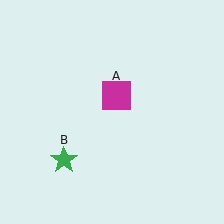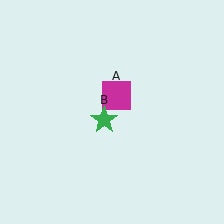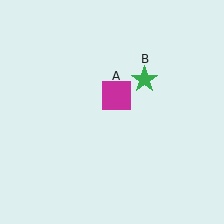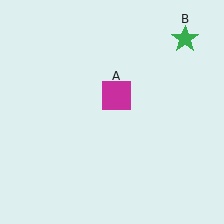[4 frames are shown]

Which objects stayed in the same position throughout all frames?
Magenta square (object A) remained stationary.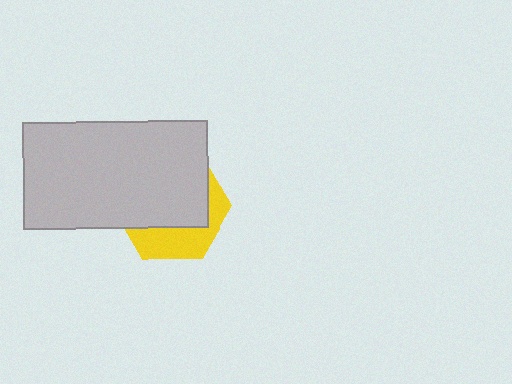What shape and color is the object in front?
The object in front is a light gray rectangle.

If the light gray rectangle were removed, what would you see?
You would see the complete yellow hexagon.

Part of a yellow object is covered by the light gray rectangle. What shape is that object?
It is a hexagon.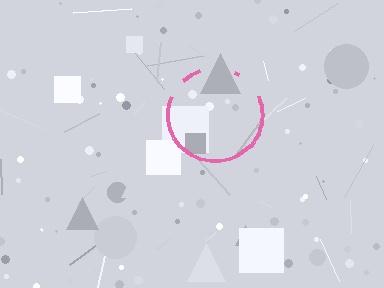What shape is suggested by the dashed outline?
The dashed outline suggests a circle.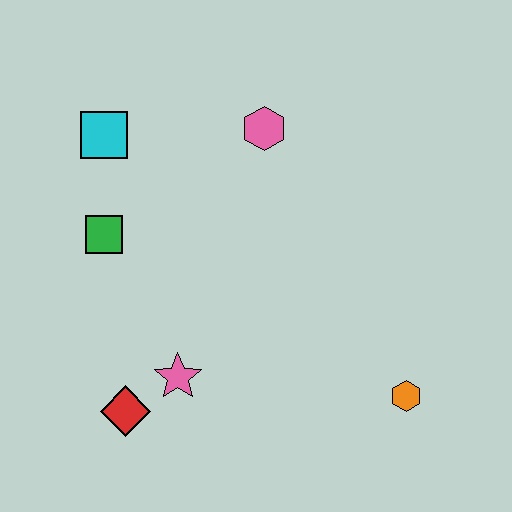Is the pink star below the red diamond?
No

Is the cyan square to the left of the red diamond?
Yes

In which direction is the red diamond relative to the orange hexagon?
The red diamond is to the left of the orange hexagon.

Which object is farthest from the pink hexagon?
The red diamond is farthest from the pink hexagon.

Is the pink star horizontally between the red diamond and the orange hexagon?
Yes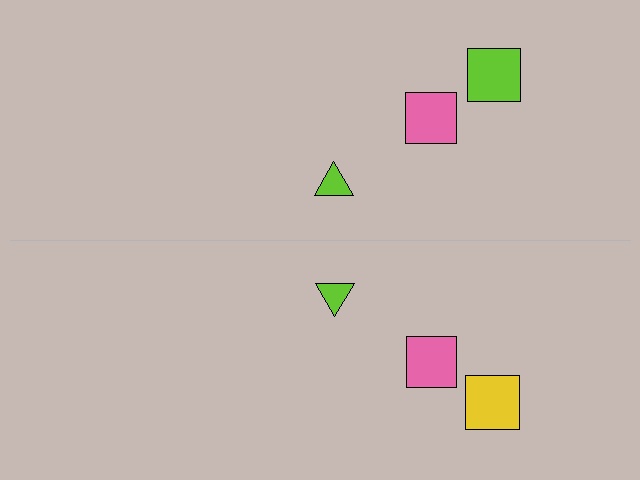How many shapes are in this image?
There are 6 shapes in this image.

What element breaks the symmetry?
The yellow square on the bottom side breaks the symmetry — its mirror counterpart is lime.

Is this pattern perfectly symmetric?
No, the pattern is not perfectly symmetric. The yellow square on the bottom side breaks the symmetry — its mirror counterpart is lime.